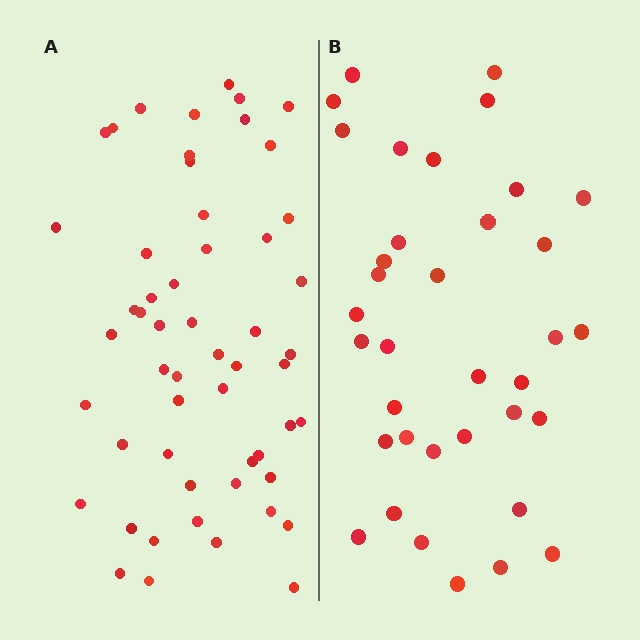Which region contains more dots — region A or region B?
Region A (the left region) has more dots.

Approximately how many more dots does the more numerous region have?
Region A has approximately 20 more dots than region B.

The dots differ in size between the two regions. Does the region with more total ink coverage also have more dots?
No. Region B has more total ink coverage because its dots are larger, but region A actually contains more individual dots. Total area can be misleading — the number of items is what matters here.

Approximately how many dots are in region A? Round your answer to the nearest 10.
About 50 dots. (The exact count is 54, which rounds to 50.)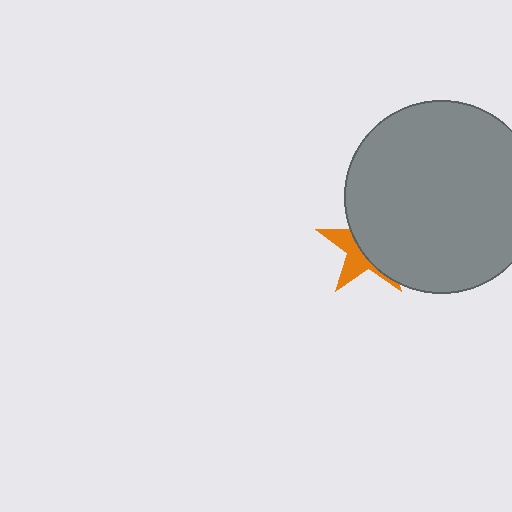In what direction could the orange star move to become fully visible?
The orange star could move left. That would shift it out from behind the gray circle entirely.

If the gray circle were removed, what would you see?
You would see the complete orange star.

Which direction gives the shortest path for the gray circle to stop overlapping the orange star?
Moving right gives the shortest separation.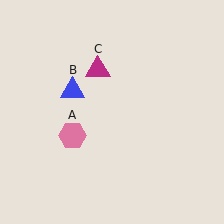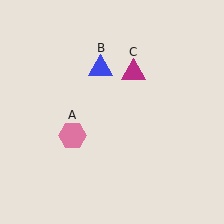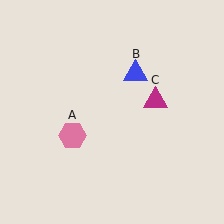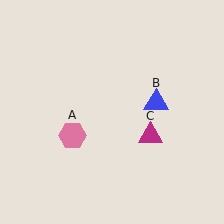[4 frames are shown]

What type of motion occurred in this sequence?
The blue triangle (object B), magenta triangle (object C) rotated clockwise around the center of the scene.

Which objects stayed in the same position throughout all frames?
Pink hexagon (object A) remained stationary.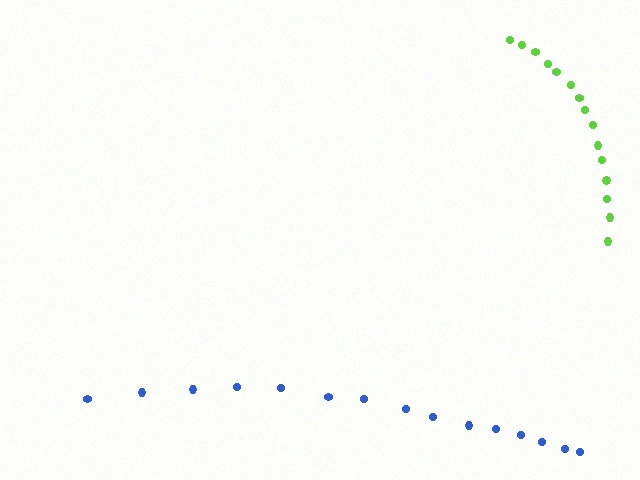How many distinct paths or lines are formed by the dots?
There are 2 distinct paths.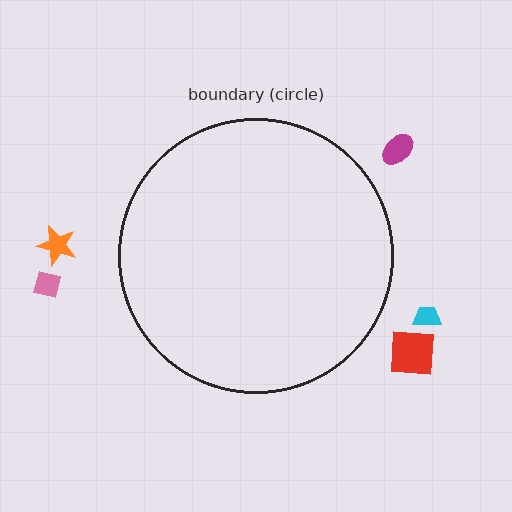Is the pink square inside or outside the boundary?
Outside.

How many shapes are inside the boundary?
0 inside, 5 outside.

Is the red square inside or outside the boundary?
Outside.